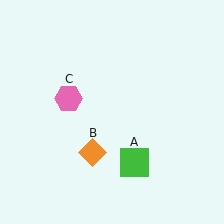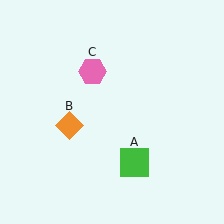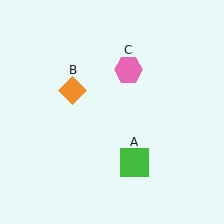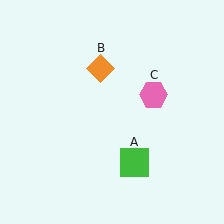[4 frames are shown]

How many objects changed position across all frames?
2 objects changed position: orange diamond (object B), pink hexagon (object C).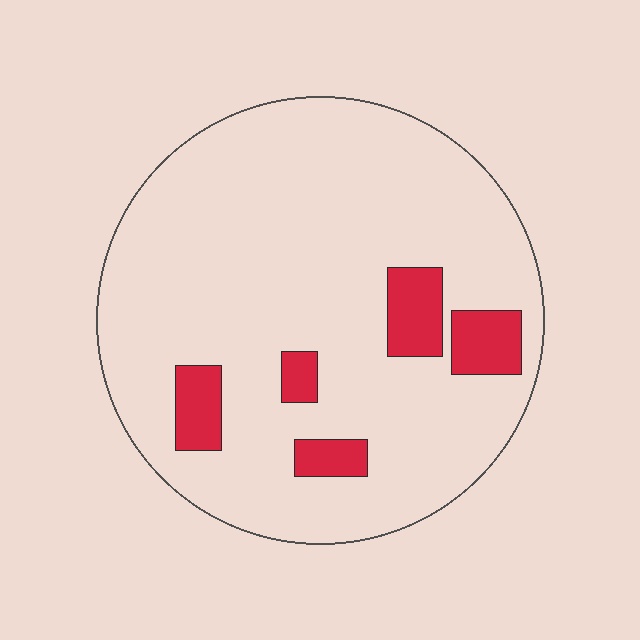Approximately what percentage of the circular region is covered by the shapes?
Approximately 10%.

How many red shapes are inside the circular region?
5.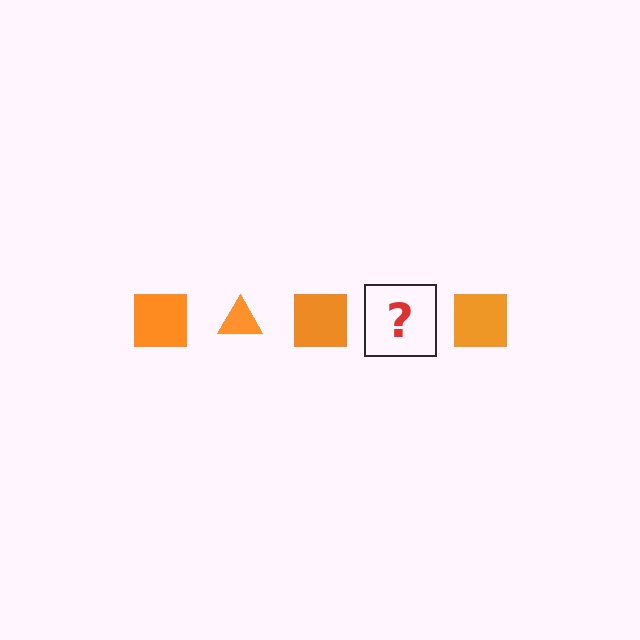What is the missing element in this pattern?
The missing element is an orange triangle.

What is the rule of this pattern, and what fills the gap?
The rule is that the pattern cycles through square, triangle shapes in orange. The gap should be filled with an orange triangle.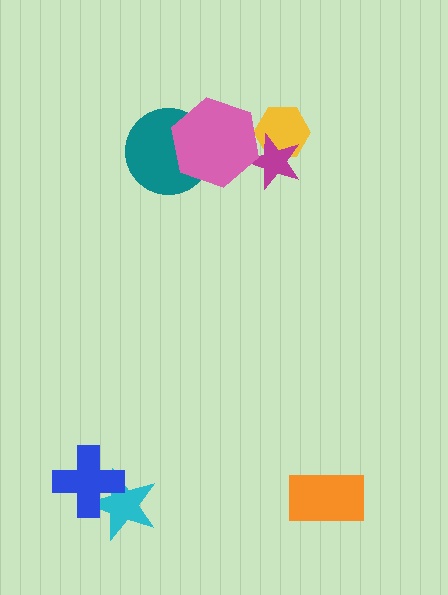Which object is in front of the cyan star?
The blue cross is in front of the cyan star.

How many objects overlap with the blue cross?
1 object overlaps with the blue cross.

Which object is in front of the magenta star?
The pink hexagon is in front of the magenta star.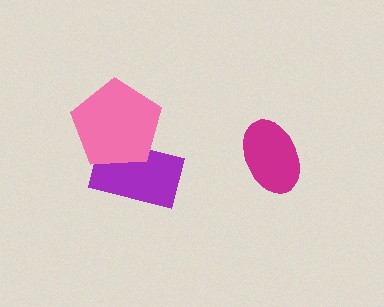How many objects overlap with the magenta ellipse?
0 objects overlap with the magenta ellipse.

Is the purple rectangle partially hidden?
Yes, it is partially covered by another shape.